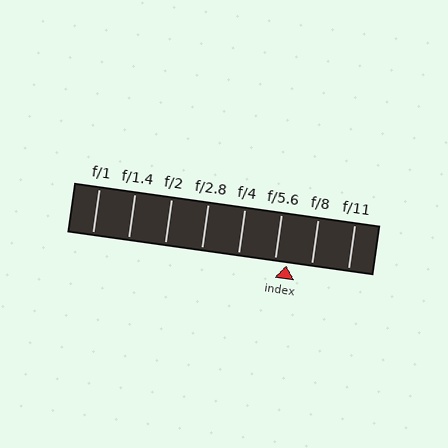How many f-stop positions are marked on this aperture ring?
There are 8 f-stop positions marked.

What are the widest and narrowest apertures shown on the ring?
The widest aperture shown is f/1 and the narrowest is f/11.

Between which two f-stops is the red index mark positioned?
The index mark is between f/5.6 and f/8.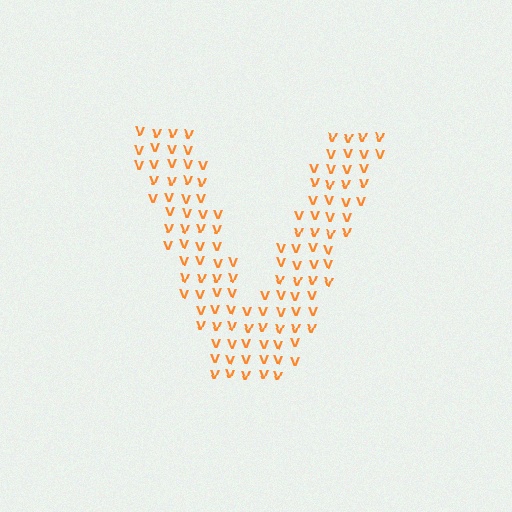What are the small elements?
The small elements are letter V's.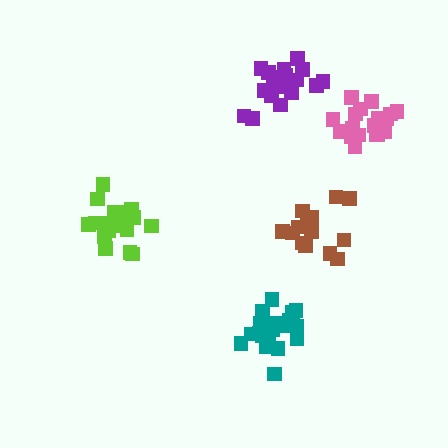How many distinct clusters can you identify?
There are 5 distinct clusters.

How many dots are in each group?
Group 1: 20 dots, Group 2: 18 dots, Group 3: 20 dots, Group 4: 15 dots, Group 5: 18 dots (91 total).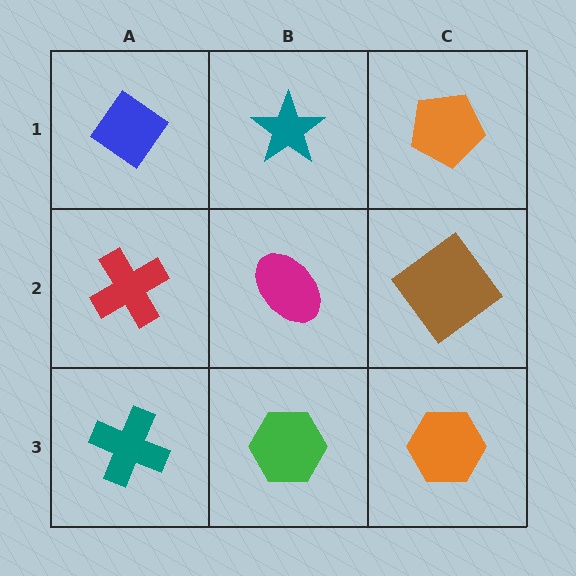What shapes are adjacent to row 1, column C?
A brown diamond (row 2, column C), a teal star (row 1, column B).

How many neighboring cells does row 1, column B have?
3.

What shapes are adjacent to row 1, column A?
A red cross (row 2, column A), a teal star (row 1, column B).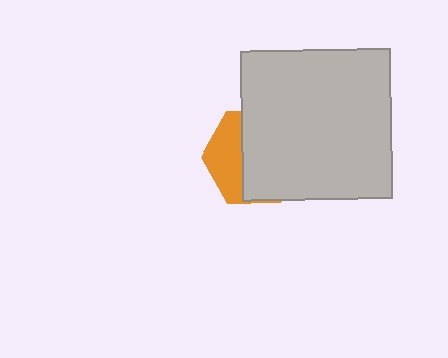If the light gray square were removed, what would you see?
You would see the complete orange hexagon.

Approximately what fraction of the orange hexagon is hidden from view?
Roughly 65% of the orange hexagon is hidden behind the light gray square.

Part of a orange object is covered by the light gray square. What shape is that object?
It is a hexagon.